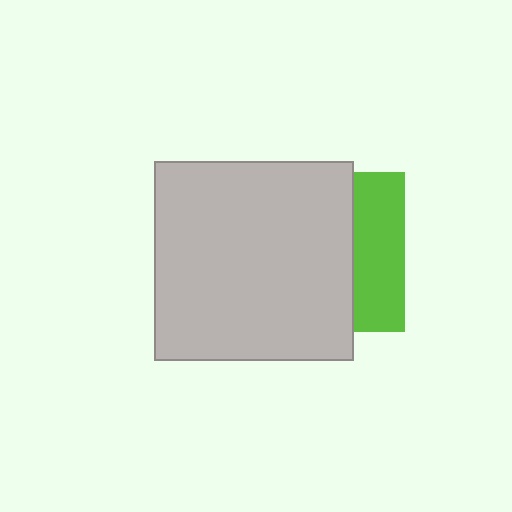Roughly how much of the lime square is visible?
A small part of it is visible (roughly 32%).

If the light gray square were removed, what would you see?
You would see the complete lime square.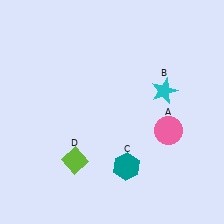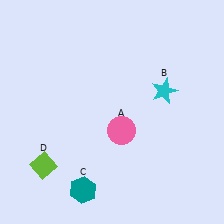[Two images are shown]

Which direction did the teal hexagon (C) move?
The teal hexagon (C) moved left.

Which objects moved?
The objects that moved are: the pink circle (A), the teal hexagon (C), the lime diamond (D).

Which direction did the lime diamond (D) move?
The lime diamond (D) moved left.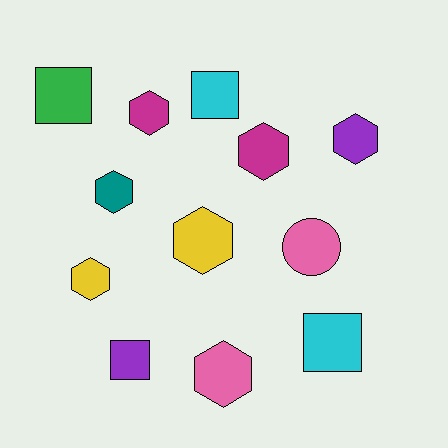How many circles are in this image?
There is 1 circle.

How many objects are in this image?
There are 12 objects.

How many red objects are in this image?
There are no red objects.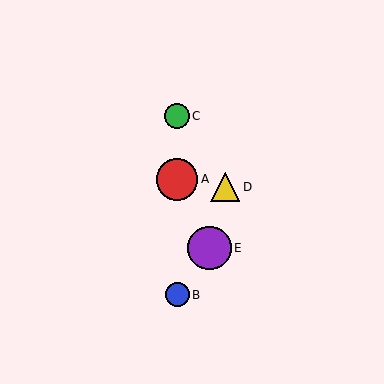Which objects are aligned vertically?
Objects A, B, C are aligned vertically.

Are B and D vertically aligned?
No, B is at x≈177 and D is at x≈225.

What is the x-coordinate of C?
Object C is at x≈177.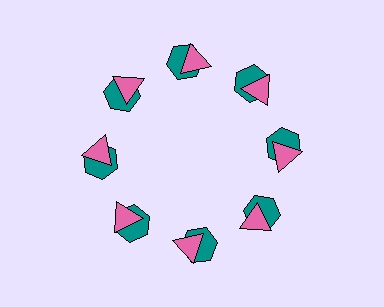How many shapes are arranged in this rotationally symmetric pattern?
There are 16 shapes, arranged in 8 groups of 2.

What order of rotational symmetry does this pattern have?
This pattern has 8-fold rotational symmetry.